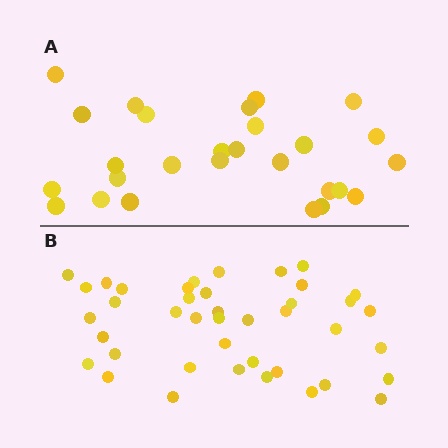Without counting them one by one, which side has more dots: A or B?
Region B (the bottom region) has more dots.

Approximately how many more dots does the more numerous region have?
Region B has approximately 15 more dots than region A.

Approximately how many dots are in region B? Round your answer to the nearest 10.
About 40 dots. (The exact count is 41, which rounds to 40.)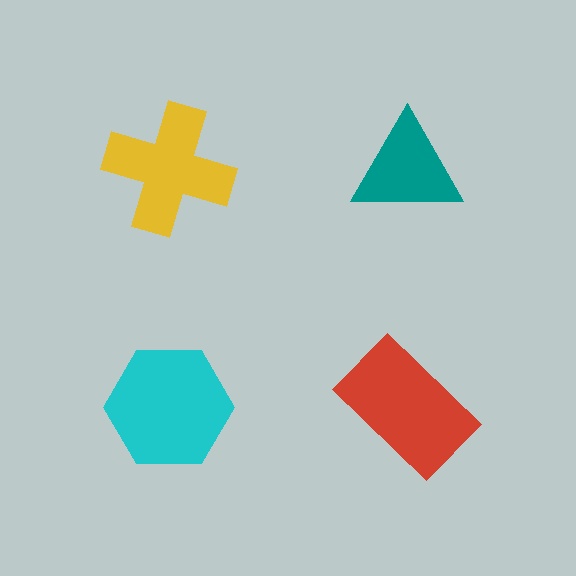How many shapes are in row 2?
2 shapes.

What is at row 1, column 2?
A teal triangle.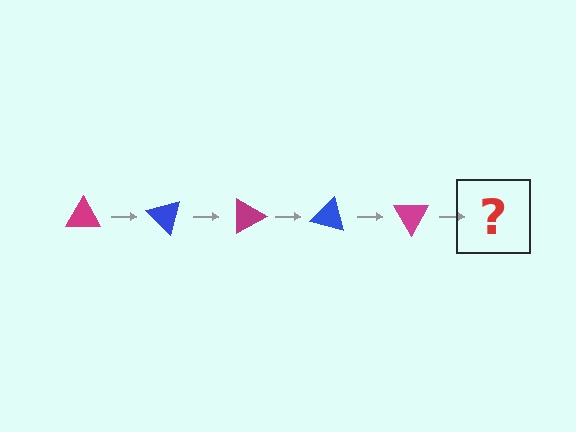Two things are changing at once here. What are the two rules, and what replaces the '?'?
The two rules are that it rotates 45 degrees each step and the color cycles through magenta and blue. The '?' should be a blue triangle, rotated 225 degrees from the start.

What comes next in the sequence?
The next element should be a blue triangle, rotated 225 degrees from the start.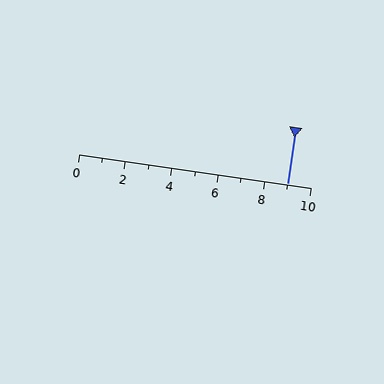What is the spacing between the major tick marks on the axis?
The major ticks are spaced 2 apart.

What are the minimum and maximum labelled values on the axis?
The axis runs from 0 to 10.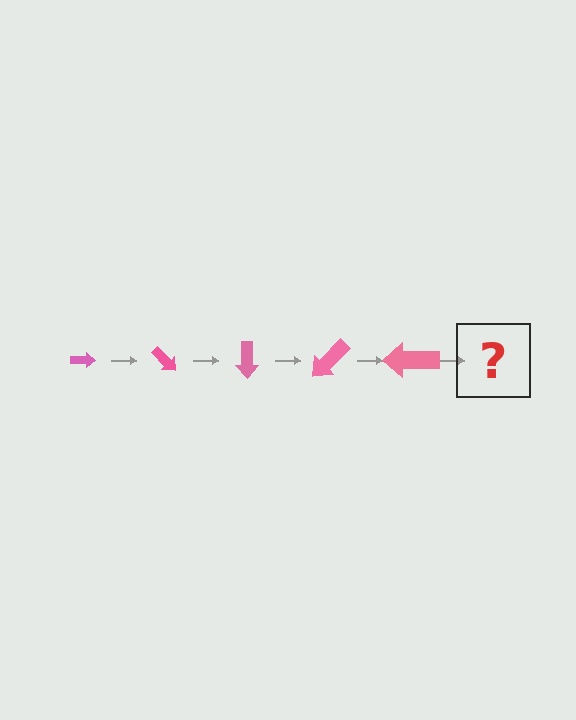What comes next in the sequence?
The next element should be an arrow, larger than the previous one and rotated 225 degrees from the start.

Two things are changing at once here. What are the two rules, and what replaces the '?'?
The two rules are that the arrow grows larger each step and it rotates 45 degrees each step. The '?' should be an arrow, larger than the previous one and rotated 225 degrees from the start.